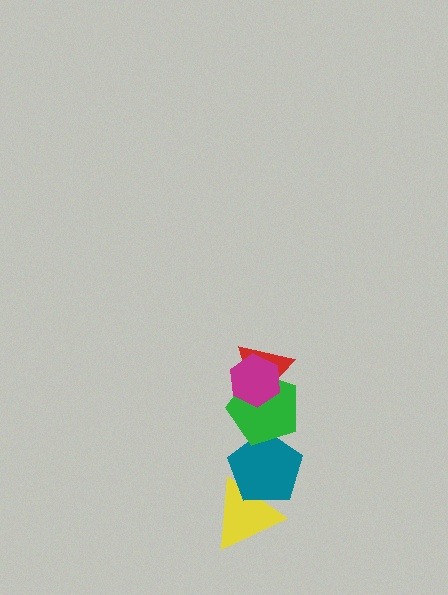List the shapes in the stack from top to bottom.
From top to bottom: the magenta hexagon, the red triangle, the green pentagon, the teal pentagon, the yellow triangle.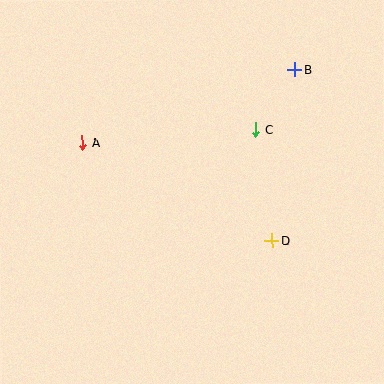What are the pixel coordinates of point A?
Point A is at (82, 143).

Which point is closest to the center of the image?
Point C at (256, 130) is closest to the center.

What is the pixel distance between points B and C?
The distance between B and C is 72 pixels.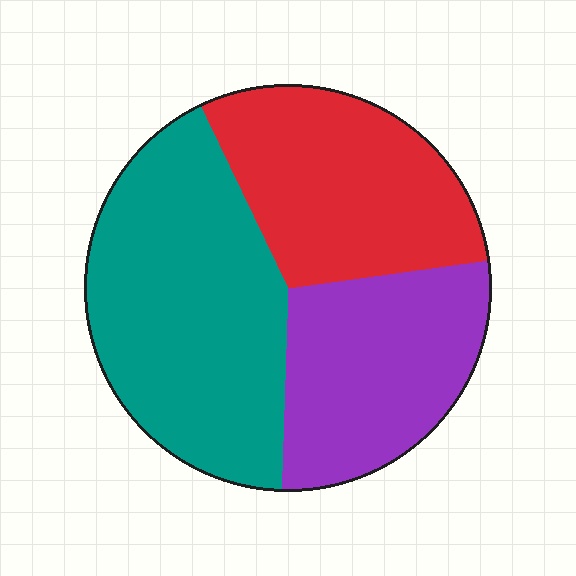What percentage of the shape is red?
Red takes up between a quarter and a half of the shape.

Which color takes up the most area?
Teal, at roughly 40%.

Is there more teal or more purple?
Teal.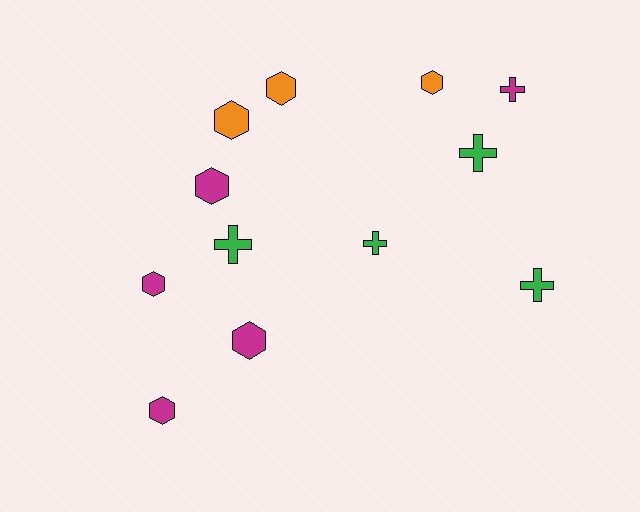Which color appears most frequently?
Magenta, with 5 objects.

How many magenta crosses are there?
There is 1 magenta cross.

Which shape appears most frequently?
Hexagon, with 7 objects.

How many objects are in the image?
There are 12 objects.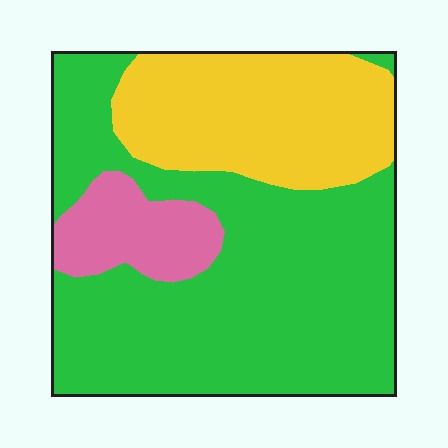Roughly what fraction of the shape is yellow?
Yellow covers 28% of the shape.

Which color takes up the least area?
Pink, at roughly 10%.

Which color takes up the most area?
Green, at roughly 60%.